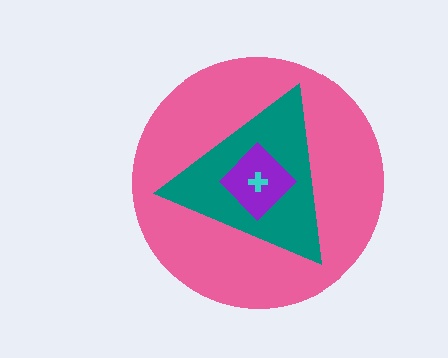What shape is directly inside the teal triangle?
The purple diamond.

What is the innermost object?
The cyan cross.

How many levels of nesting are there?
4.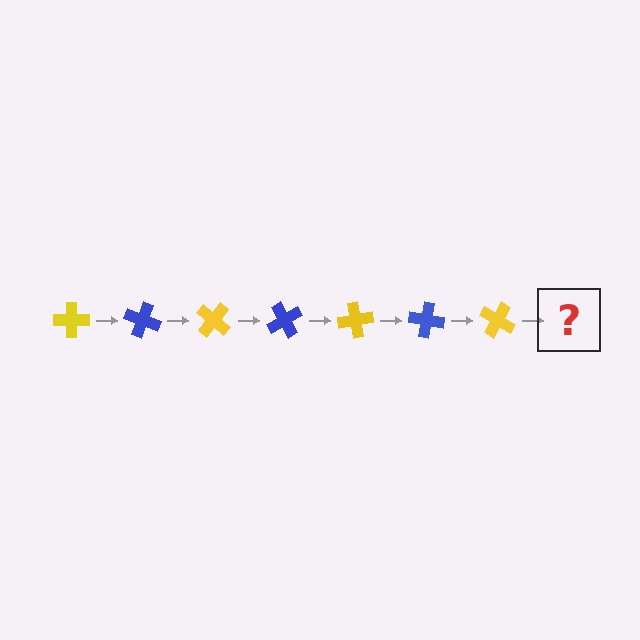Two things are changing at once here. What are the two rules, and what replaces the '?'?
The two rules are that it rotates 20 degrees each step and the color cycles through yellow and blue. The '?' should be a blue cross, rotated 140 degrees from the start.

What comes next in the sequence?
The next element should be a blue cross, rotated 140 degrees from the start.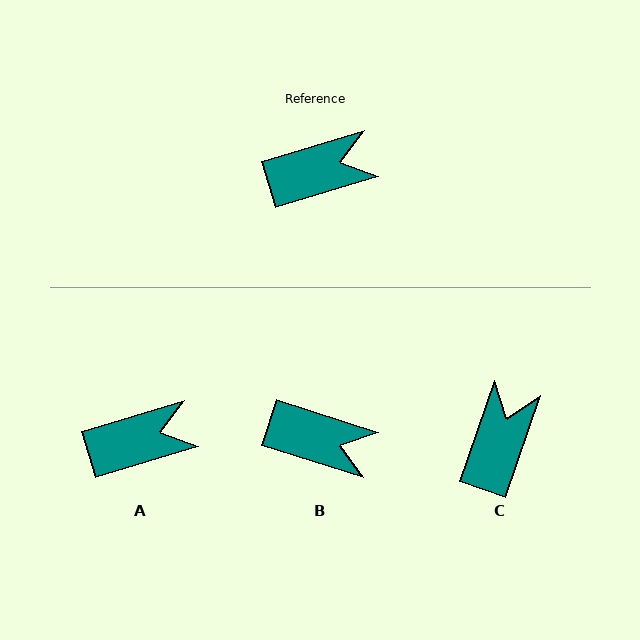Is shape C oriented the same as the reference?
No, it is off by about 54 degrees.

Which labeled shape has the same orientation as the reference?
A.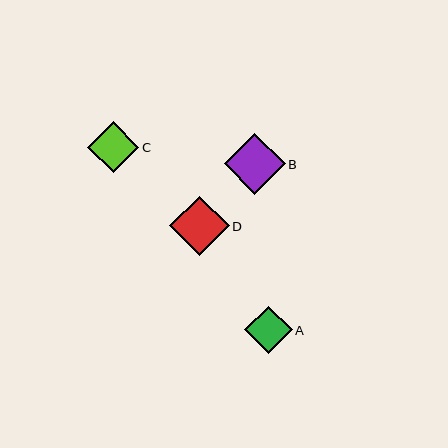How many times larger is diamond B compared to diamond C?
Diamond B is approximately 1.2 times the size of diamond C.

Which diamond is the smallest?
Diamond A is the smallest with a size of approximately 48 pixels.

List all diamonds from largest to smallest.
From largest to smallest: B, D, C, A.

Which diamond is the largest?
Diamond B is the largest with a size of approximately 61 pixels.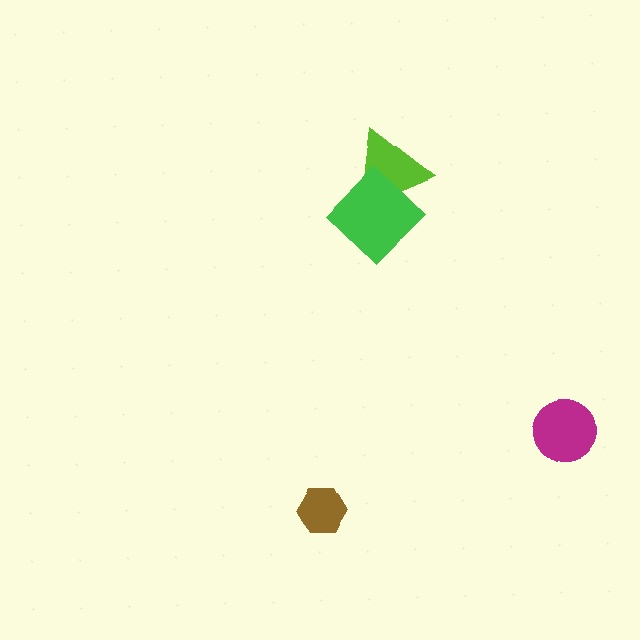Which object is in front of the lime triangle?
The green diamond is in front of the lime triangle.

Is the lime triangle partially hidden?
Yes, it is partially covered by another shape.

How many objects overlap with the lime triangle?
1 object overlaps with the lime triangle.